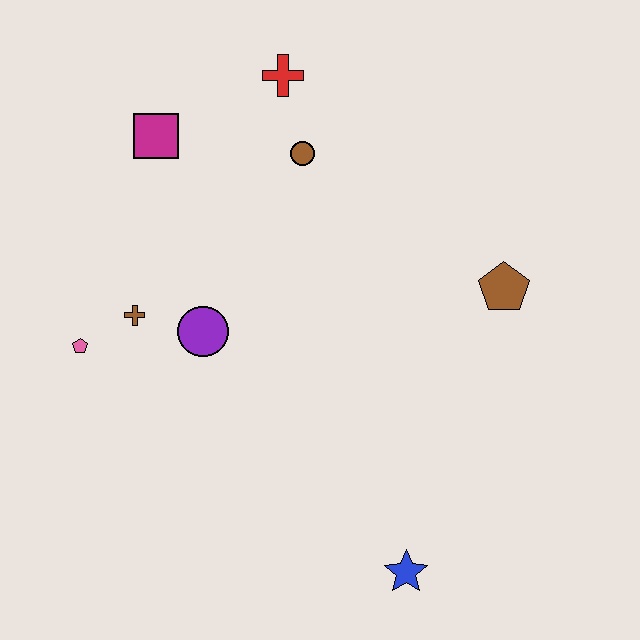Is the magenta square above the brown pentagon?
Yes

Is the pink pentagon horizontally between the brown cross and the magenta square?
No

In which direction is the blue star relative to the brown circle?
The blue star is below the brown circle.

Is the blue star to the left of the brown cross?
No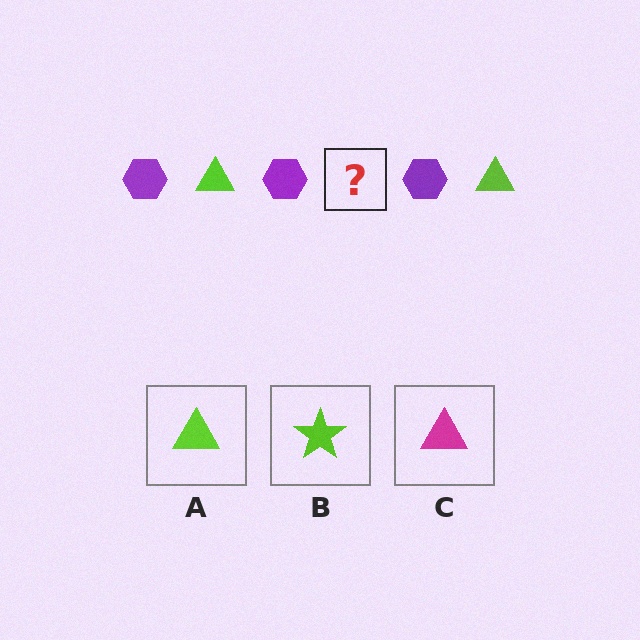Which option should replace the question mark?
Option A.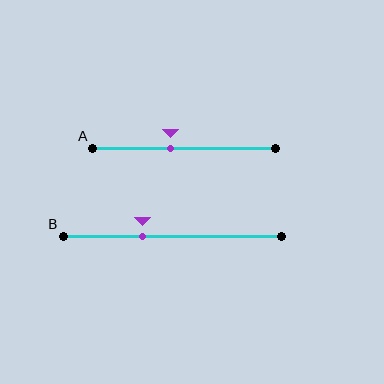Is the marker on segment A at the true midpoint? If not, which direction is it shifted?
No, the marker on segment A is shifted to the left by about 8% of the segment length.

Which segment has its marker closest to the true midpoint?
Segment A has its marker closest to the true midpoint.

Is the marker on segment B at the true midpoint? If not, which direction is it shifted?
No, the marker on segment B is shifted to the left by about 14% of the segment length.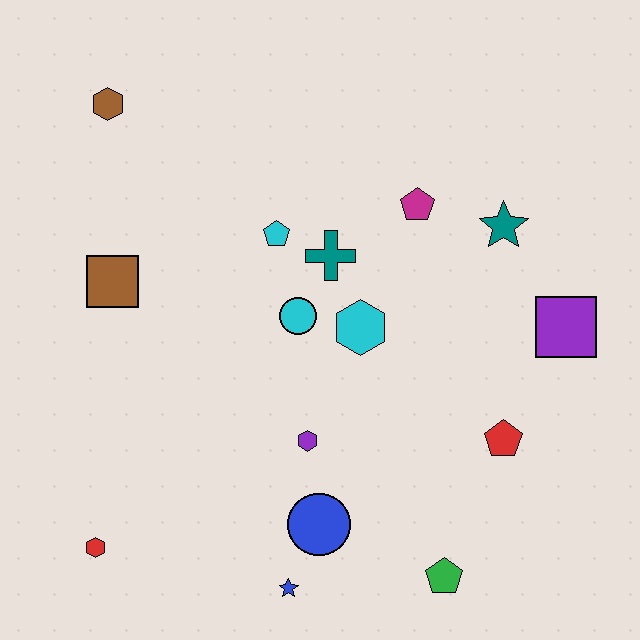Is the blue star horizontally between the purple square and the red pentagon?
No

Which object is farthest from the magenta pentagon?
The red hexagon is farthest from the magenta pentagon.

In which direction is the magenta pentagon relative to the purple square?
The magenta pentagon is to the left of the purple square.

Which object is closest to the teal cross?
The cyan pentagon is closest to the teal cross.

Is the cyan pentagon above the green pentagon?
Yes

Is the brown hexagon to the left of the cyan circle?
Yes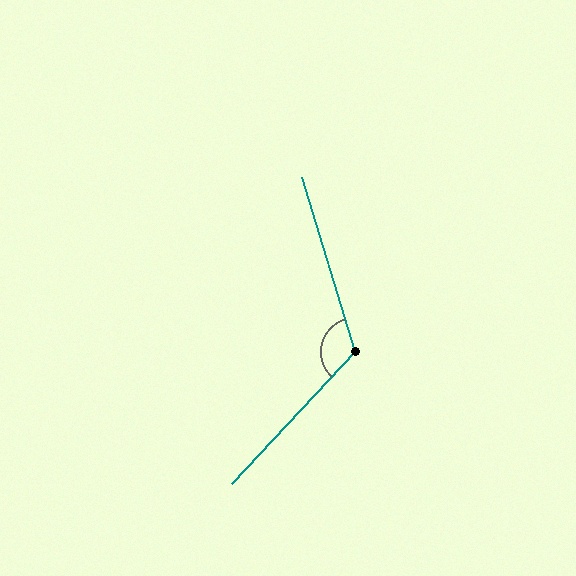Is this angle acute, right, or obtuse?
It is obtuse.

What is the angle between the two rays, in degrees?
Approximately 120 degrees.